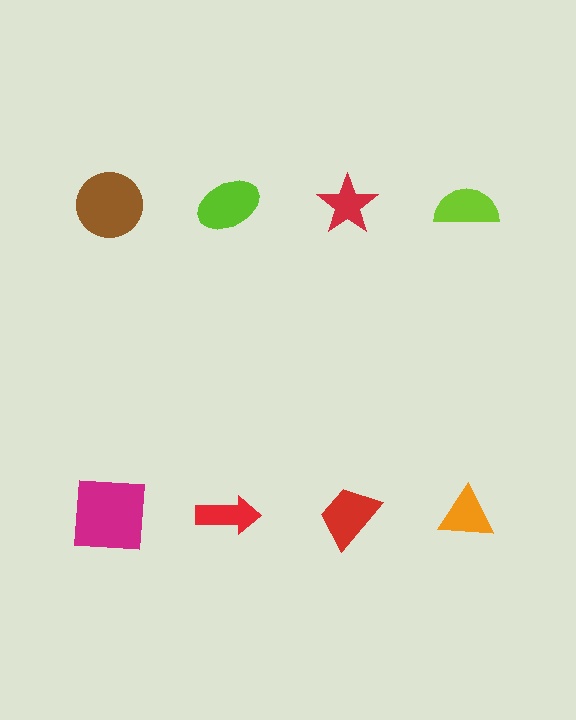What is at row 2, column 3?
A red trapezoid.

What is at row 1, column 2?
A lime ellipse.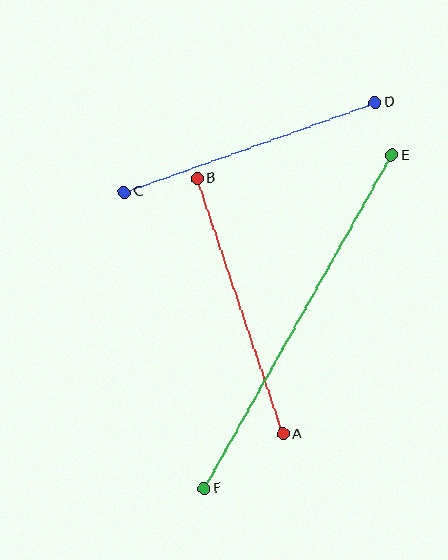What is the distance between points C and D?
The distance is approximately 266 pixels.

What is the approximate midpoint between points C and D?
The midpoint is at approximately (250, 147) pixels.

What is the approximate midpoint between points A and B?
The midpoint is at approximately (240, 306) pixels.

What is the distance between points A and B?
The distance is approximately 269 pixels.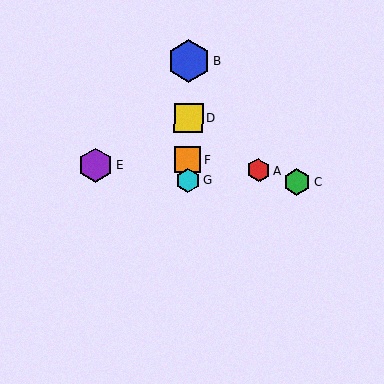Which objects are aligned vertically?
Objects B, D, F, G are aligned vertically.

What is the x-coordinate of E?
Object E is at x≈96.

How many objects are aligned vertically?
4 objects (B, D, F, G) are aligned vertically.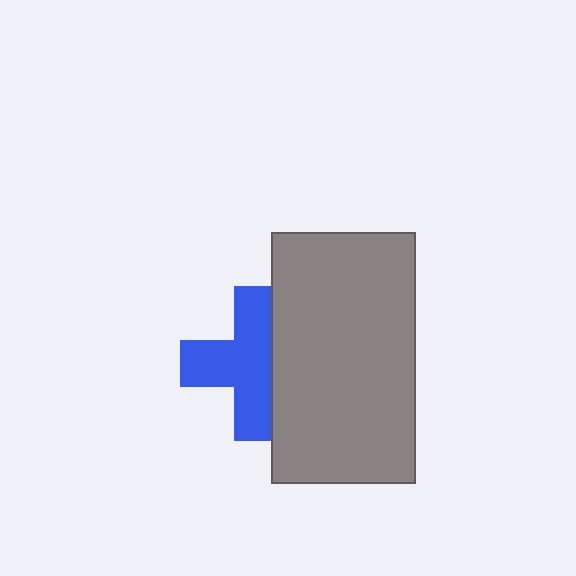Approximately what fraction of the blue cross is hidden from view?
Roughly 33% of the blue cross is hidden behind the gray rectangle.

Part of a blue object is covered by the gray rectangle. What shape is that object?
It is a cross.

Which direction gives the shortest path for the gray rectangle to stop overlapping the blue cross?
Moving right gives the shortest separation.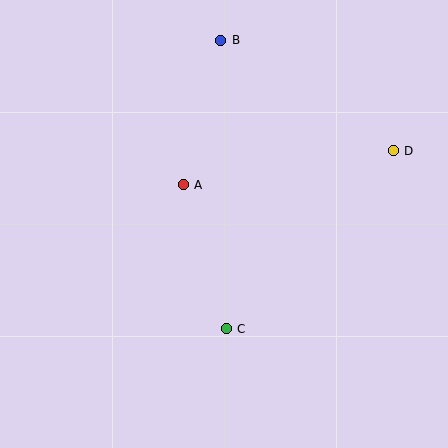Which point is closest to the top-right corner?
Point D is closest to the top-right corner.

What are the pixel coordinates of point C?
Point C is at (226, 329).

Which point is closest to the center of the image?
Point A at (183, 185) is closest to the center.